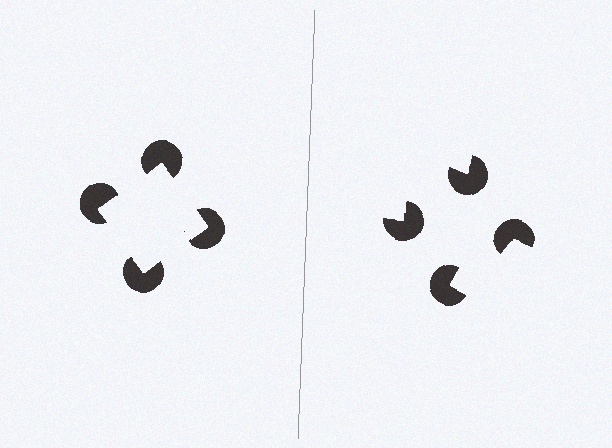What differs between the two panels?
The pac-man discs are positioned identically on both sides; only the wedge orientations differ. On the left they align to a square; on the right they are misaligned.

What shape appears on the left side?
An illusory square.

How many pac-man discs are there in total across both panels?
8 — 4 on each side.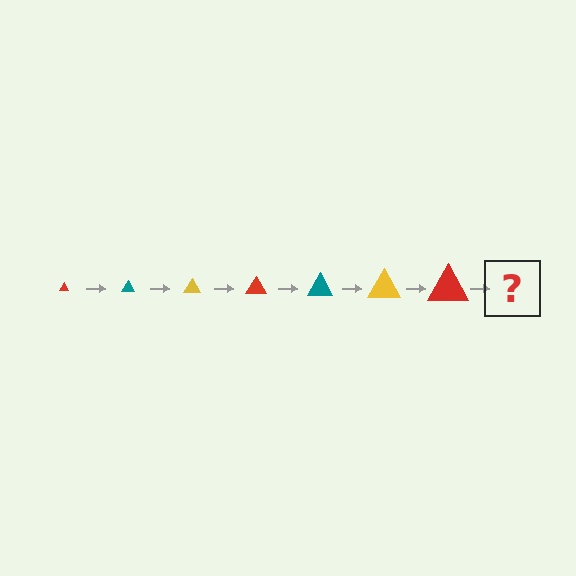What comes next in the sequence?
The next element should be a teal triangle, larger than the previous one.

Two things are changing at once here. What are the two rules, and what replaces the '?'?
The two rules are that the triangle grows larger each step and the color cycles through red, teal, and yellow. The '?' should be a teal triangle, larger than the previous one.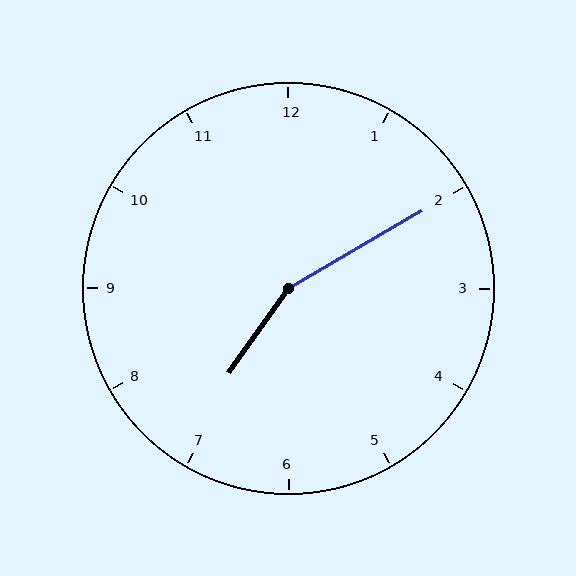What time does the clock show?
7:10.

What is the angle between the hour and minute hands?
Approximately 155 degrees.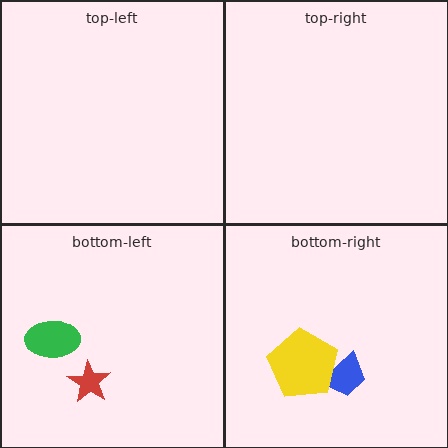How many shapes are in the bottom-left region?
2.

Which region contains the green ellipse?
The bottom-left region.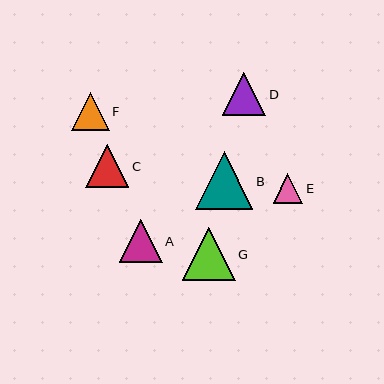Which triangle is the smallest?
Triangle E is the smallest with a size of approximately 30 pixels.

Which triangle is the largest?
Triangle B is the largest with a size of approximately 57 pixels.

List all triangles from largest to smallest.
From largest to smallest: B, G, D, A, C, F, E.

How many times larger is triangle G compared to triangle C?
Triangle G is approximately 1.2 times the size of triangle C.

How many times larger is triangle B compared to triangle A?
Triangle B is approximately 1.3 times the size of triangle A.